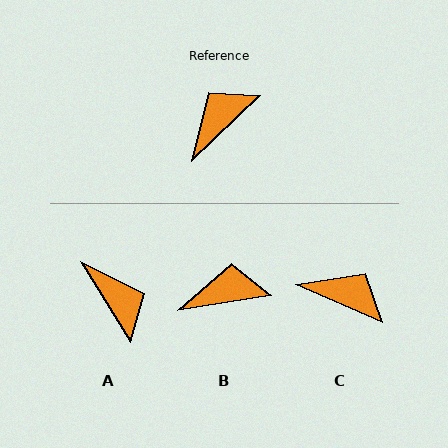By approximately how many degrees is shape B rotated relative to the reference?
Approximately 35 degrees clockwise.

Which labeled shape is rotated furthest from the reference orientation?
A, about 102 degrees away.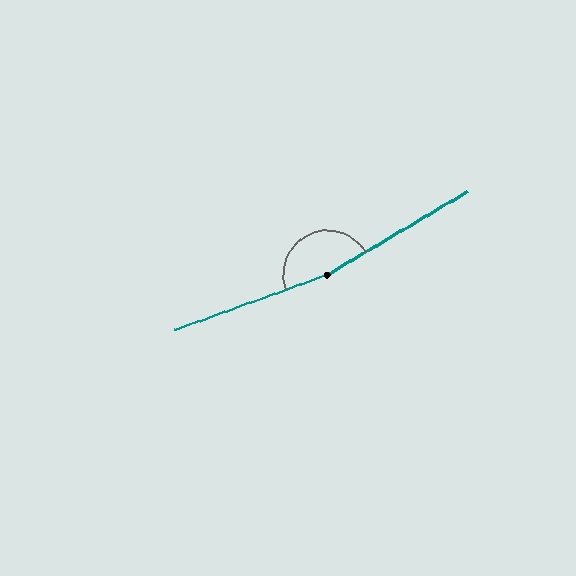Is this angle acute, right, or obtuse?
It is obtuse.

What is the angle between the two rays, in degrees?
Approximately 170 degrees.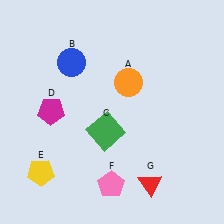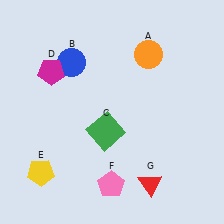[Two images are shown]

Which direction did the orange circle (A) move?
The orange circle (A) moved up.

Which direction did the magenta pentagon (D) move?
The magenta pentagon (D) moved up.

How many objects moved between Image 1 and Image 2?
2 objects moved between the two images.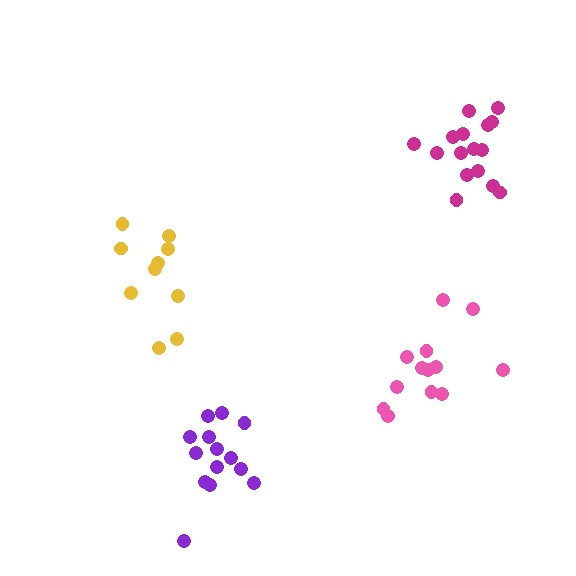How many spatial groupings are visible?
There are 4 spatial groupings.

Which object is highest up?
The magenta cluster is topmost.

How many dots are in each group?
Group 1: 13 dots, Group 2: 10 dots, Group 3: 14 dots, Group 4: 16 dots (53 total).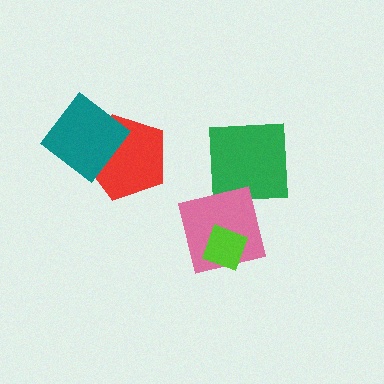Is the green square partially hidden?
No, no other shape covers it.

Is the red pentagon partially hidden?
Yes, it is partially covered by another shape.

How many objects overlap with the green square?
0 objects overlap with the green square.